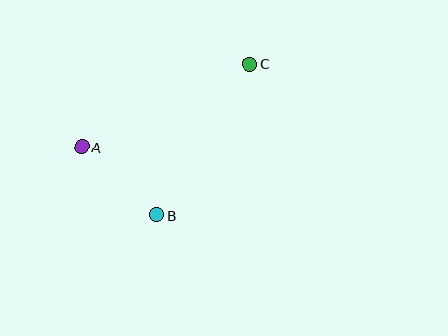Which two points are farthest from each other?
Points A and C are farthest from each other.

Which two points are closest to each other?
Points A and B are closest to each other.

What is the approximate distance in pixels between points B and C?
The distance between B and C is approximately 177 pixels.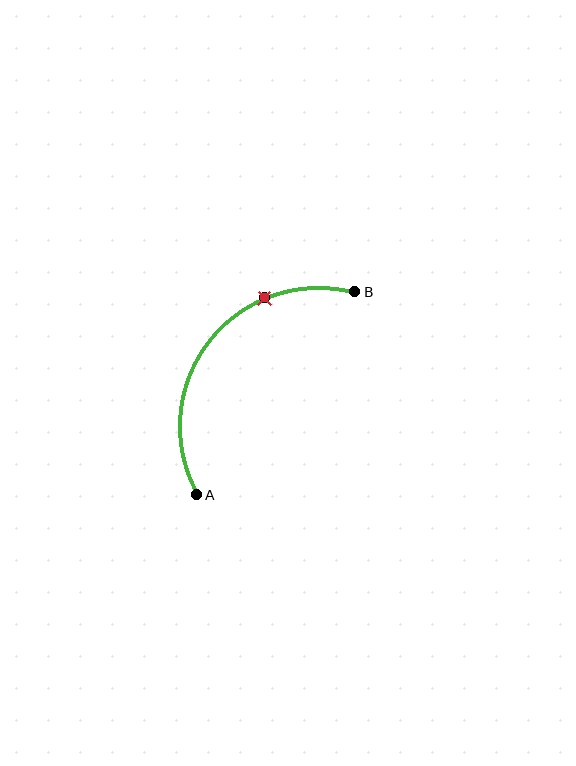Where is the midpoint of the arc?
The arc midpoint is the point on the curve farthest from the straight line joining A and B. It sits above and to the left of that line.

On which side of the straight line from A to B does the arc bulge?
The arc bulges above and to the left of the straight line connecting A and B.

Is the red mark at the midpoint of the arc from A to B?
No. The red mark lies on the arc but is closer to endpoint B. The arc midpoint would be at the point on the curve equidistant along the arc from both A and B.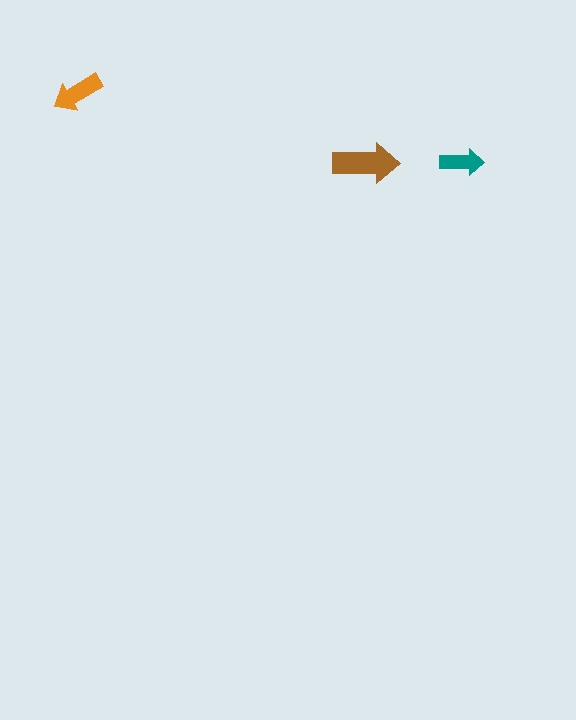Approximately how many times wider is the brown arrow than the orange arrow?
About 1.5 times wider.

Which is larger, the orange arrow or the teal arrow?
The orange one.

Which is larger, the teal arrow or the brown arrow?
The brown one.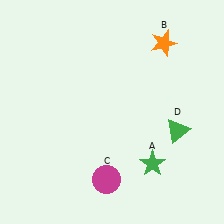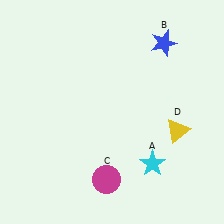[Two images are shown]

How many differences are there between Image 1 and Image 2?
There are 3 differences between the two images.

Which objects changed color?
A changed from green to cyan. B changed from orange to blue. D changed from green to yellow.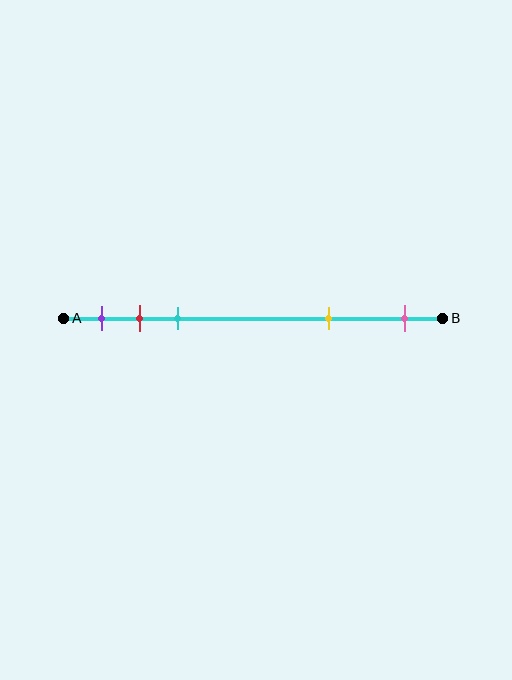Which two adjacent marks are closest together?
The red and cyan marks are the closest adjacent pair.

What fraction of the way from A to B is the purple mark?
The purple mark is approximately 10% (0.1) of the way from A to B.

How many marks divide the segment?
There are 5 marks dividing the segment.